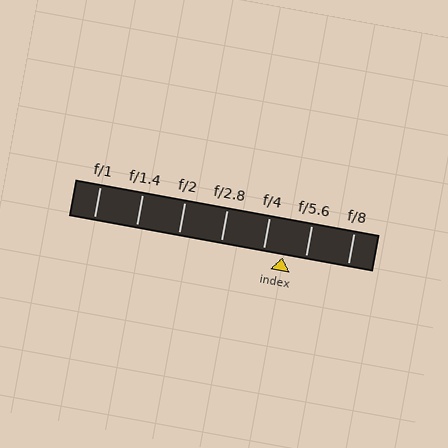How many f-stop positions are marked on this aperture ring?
There are 7 f-stop positions marked.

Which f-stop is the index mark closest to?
The index mark is closest to f/4.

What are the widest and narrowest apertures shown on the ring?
The widest aperture shown is f/1 and the narrowest is f/8.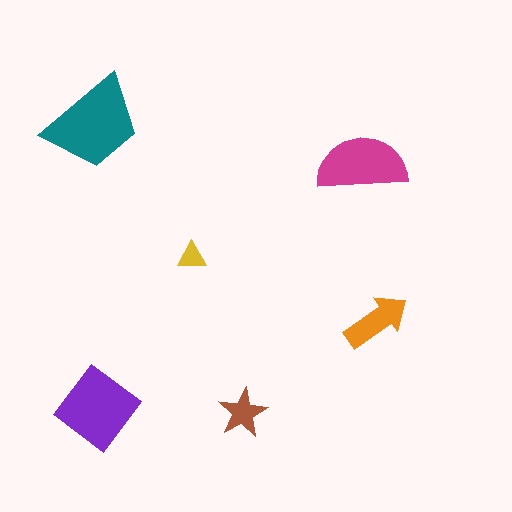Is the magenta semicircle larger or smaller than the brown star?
Larger.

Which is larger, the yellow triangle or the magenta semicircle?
The magenta semicircle.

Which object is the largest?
The teal trapezoid.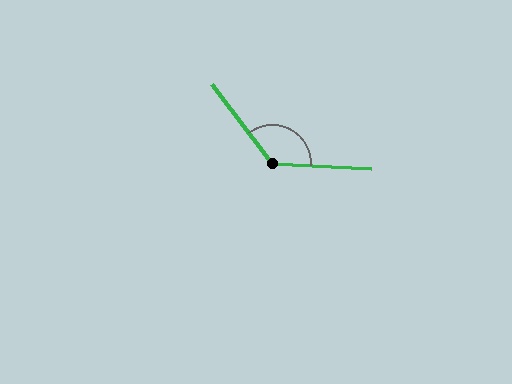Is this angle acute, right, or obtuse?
It is obtuse.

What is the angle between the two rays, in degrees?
Approximately 130 degrees.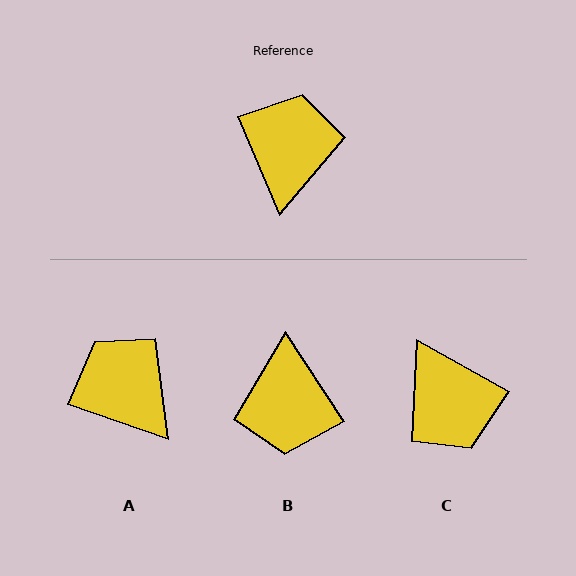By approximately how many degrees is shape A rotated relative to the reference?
Approximately 48 degrees counter-clockwise.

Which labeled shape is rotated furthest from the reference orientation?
B, about 170 degrees away.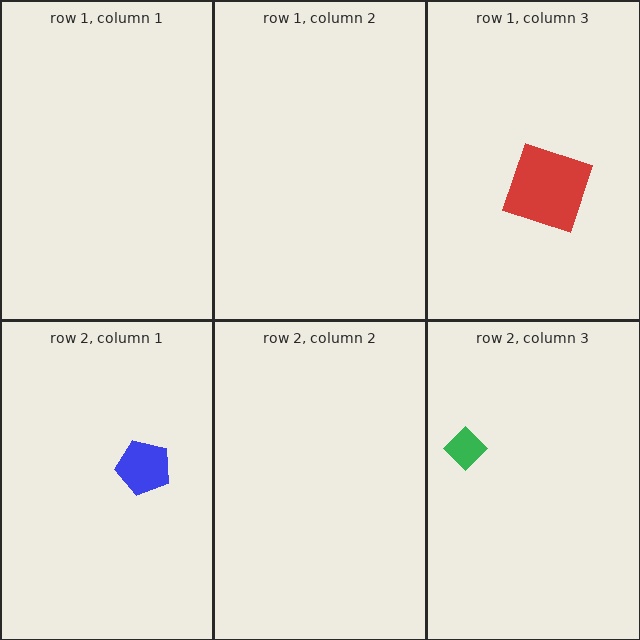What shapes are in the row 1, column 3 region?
The red square.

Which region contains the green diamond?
The row 2, column 3 region.